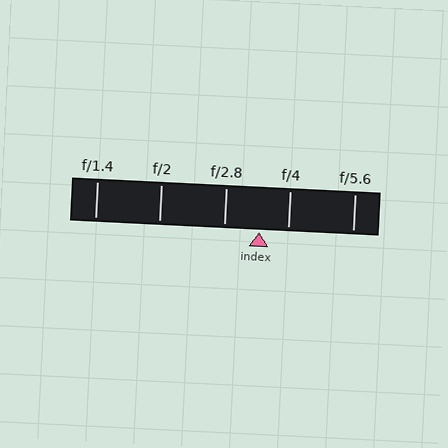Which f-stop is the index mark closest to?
The index mark is closest to f/4.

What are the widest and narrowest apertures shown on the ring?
The widest aperture shown is f/1.4 and the narrowest is f/5.6.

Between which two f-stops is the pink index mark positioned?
The index mark is between f/2.8 and f/4.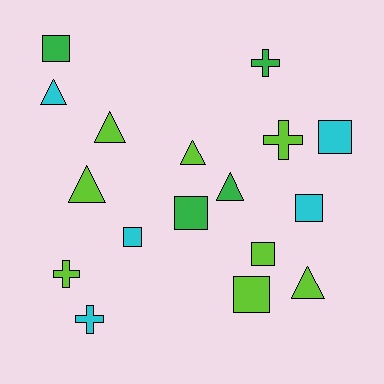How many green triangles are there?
There is 1 green triangle.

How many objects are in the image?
There are 17 objects.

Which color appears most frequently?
Lime, with 8 objects.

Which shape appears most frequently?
Square, with 7 objects.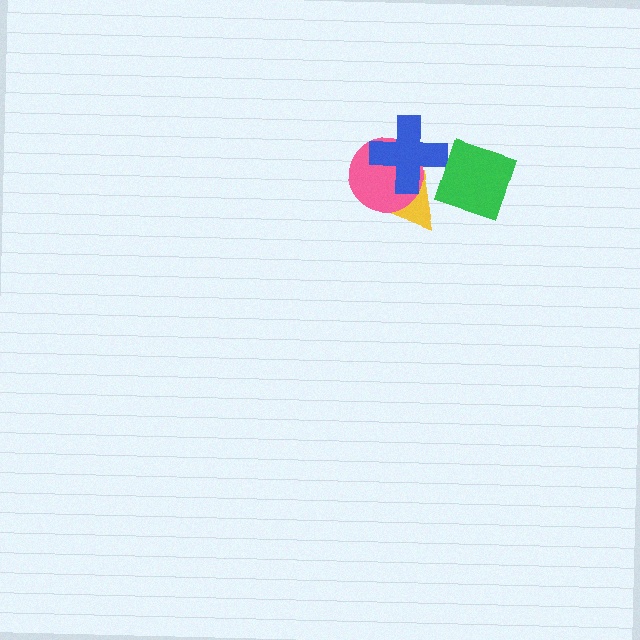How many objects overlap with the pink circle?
2 objects overlap with the pink circle.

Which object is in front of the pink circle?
The blue cross is in front of the pink circle.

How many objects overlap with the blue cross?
2 objects overlap with the blue cross.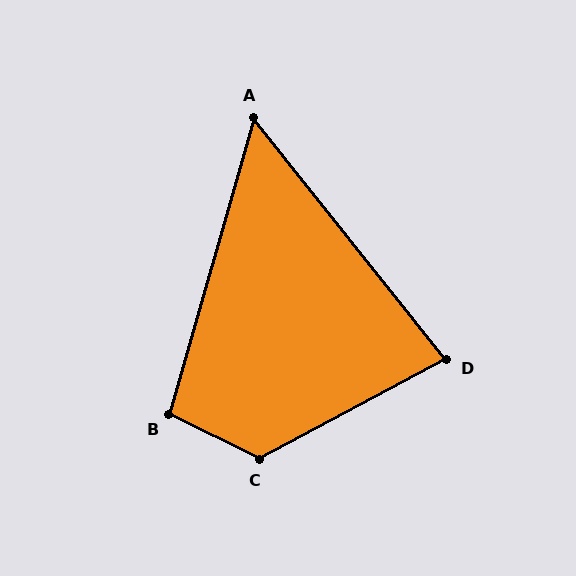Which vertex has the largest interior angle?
C, at approximately 125 degrees.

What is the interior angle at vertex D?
Approximately 79 degrees (acute).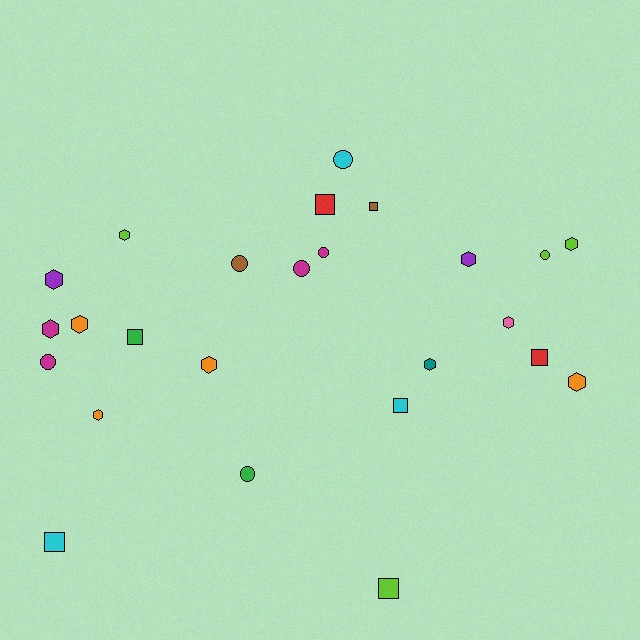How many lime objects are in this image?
There are 4 lime objects.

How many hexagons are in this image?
There are 11 hexagons.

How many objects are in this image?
There are 25 objects.